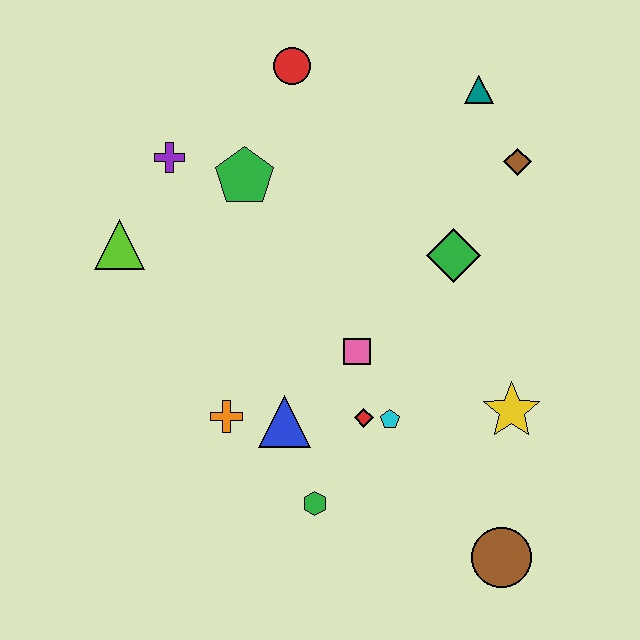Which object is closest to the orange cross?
The blue triangle is closest to the orange cross.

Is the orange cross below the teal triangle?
Yes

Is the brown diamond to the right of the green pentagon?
Yes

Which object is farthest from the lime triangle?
The brown circle is farthest from the lime triangle.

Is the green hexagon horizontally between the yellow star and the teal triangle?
No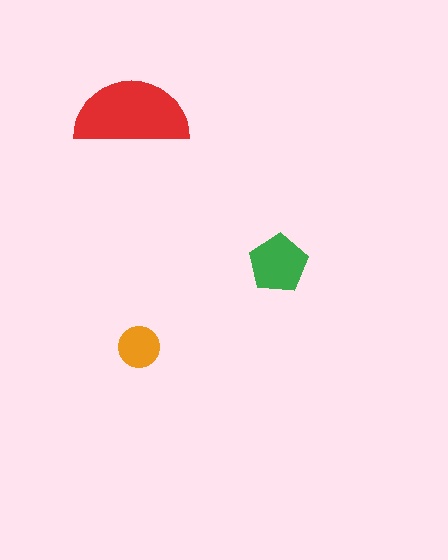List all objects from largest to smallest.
The red semicircle, the green pentagon, the orange circle.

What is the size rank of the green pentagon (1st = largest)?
2nd.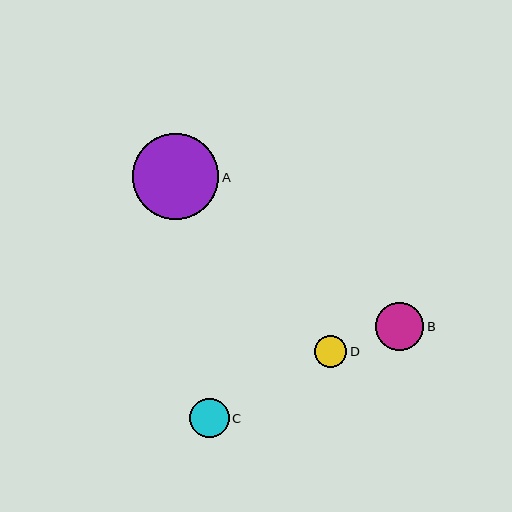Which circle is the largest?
Circle A is the largest with a size of approximately 86 pixels.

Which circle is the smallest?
Circle D is the smallest with a size of approximately 32 pixels.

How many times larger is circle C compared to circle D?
Circle C is approximately 1.2 times the size of circle D.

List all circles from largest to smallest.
From largest to smallest: A, B, C, D.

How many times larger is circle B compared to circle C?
Circle B is approximately 1.2 times the size of circle C.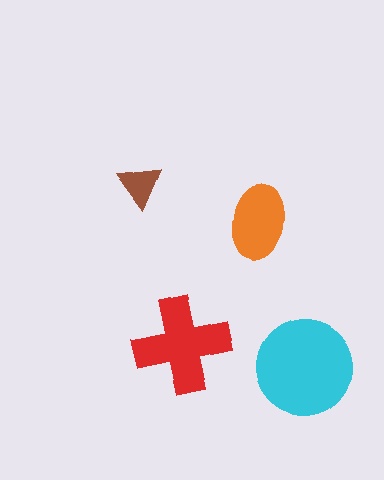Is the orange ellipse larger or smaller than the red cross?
Smaller.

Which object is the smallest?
The brown triangle.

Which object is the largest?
The cyan circle.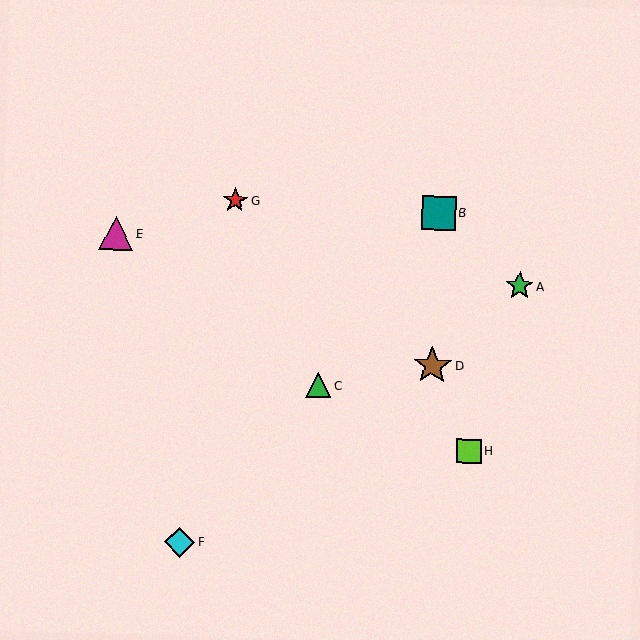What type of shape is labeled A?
Shape A is a green star.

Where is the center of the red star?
The center of the red star is at (235, 200).